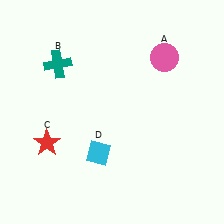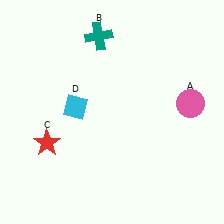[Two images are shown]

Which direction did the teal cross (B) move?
The teal cross (B) moved right.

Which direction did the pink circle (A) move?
The pink circle (A) moved down.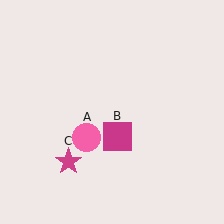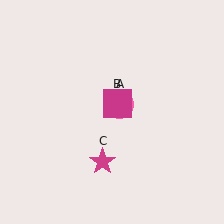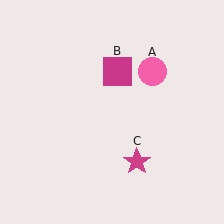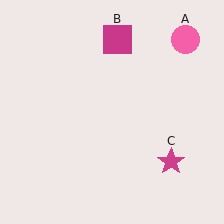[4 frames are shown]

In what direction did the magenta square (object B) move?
The magenta square (object B) moved up.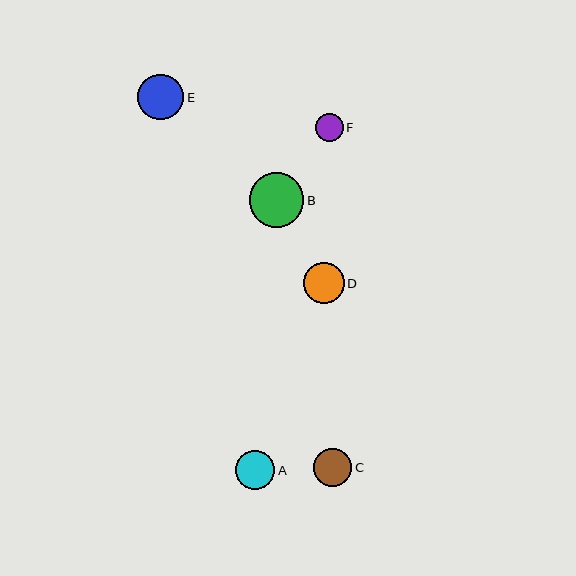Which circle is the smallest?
Circle F is the smallest with a size of approximately 28 pixels.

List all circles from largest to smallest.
From largest to smallest: B, E, D, A, C, F.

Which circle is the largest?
Circle B is the largest with a size of approximately 54 pixels.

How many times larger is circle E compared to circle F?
Circle E is approximately 1.6 times the size of circle F.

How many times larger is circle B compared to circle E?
Circle B is approximately 1.2 times the size of circle E.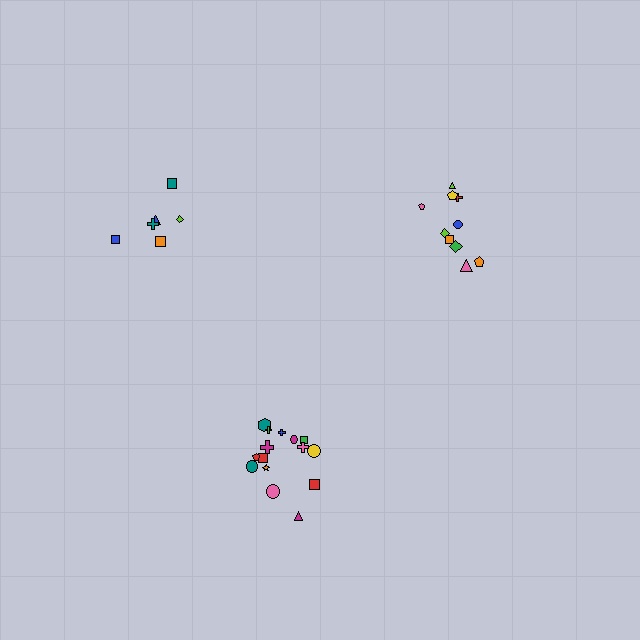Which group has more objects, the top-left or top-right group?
The top-right group.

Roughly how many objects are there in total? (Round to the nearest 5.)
Roughly 30 objects in total.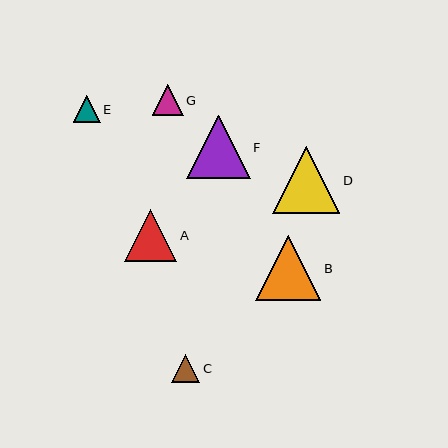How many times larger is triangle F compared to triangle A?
Triangle F is approximately 1.2 times the size of triangle A.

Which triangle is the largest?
Triangle D is the largest with a size of approximately 68 pixels.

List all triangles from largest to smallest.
From largest to smallest: D, B, F, A, G, C, E.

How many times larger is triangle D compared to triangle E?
Triangle D is approximately 2.5 times the size of triangle E.